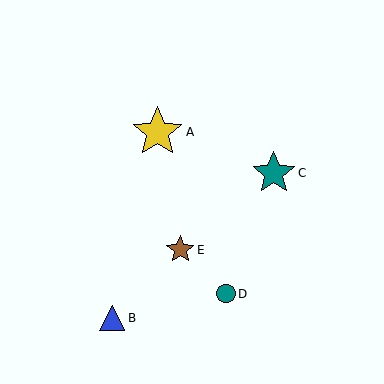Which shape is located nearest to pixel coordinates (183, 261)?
The brown star (labeled E) at (180, 250) is nearest to that location.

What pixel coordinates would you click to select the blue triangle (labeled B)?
Click at (112, 318) to select the blue triangle B.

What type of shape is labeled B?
Shape B is a blue triangle.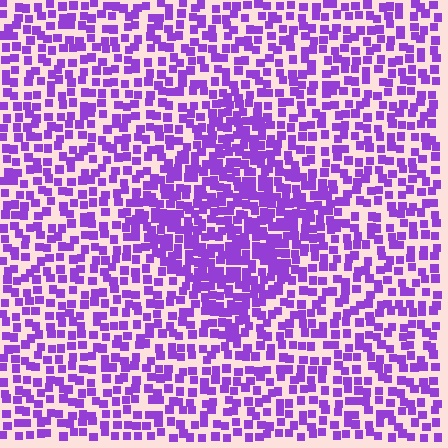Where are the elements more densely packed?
The elements are more densely packed inside the diamond boundary.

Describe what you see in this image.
The image contains small purple elements arranged at two different densities. A diamond-shaped region is visible where the elements are more densely packed than the surrounding area.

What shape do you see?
I see a diamond.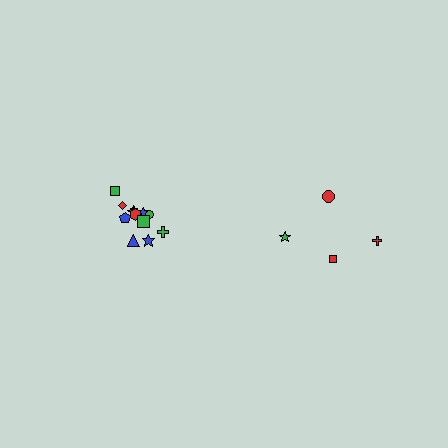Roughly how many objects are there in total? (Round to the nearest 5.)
Roughly 15 objects in total.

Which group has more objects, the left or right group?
The left group.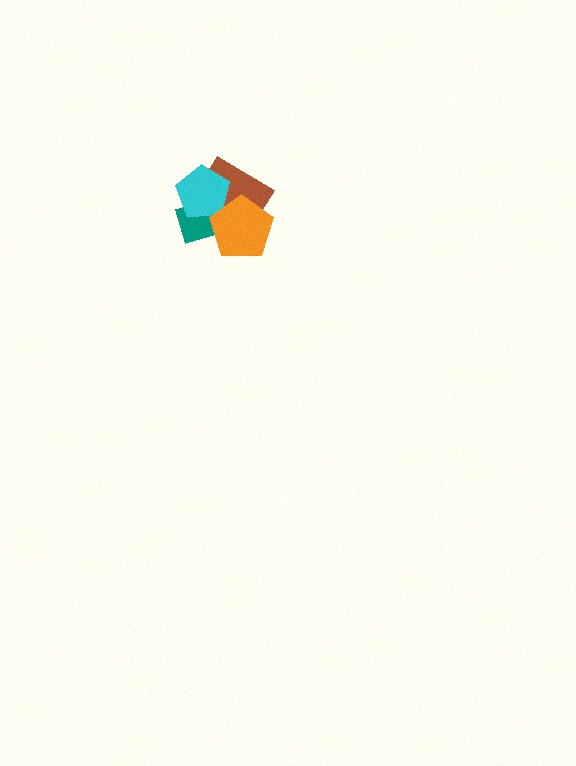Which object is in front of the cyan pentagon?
The orange pentagon is in front of the cyan pentagon.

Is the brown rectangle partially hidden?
Yes, it is partially covered by another shape.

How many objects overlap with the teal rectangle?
3 objects overlap with the teal rectangle.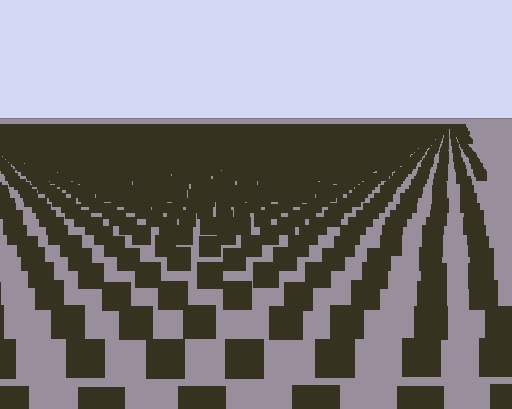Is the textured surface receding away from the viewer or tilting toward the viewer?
The surface is receding away from the viewer. Texture elements get smaller and denser toward the top.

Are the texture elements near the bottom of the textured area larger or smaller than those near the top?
Larger. Near the bottom, elements are closer to the viewer and appear at a bigger on-screen size.